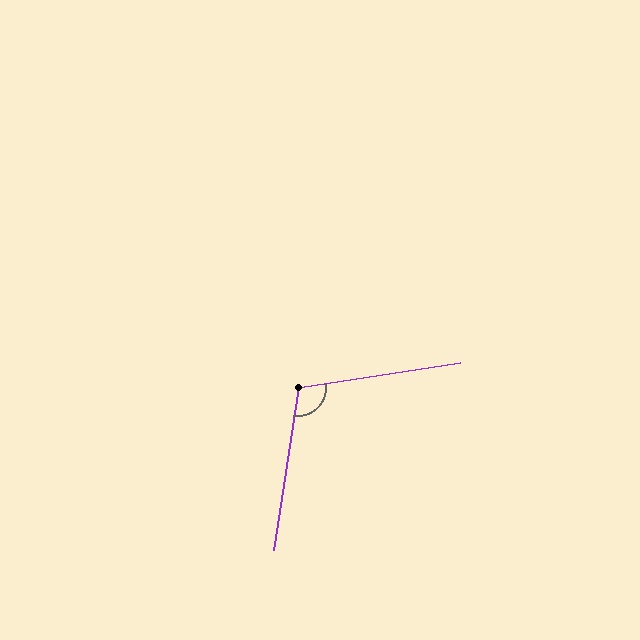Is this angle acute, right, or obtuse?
It is obtuse.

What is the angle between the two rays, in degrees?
Approximately 107 degrees.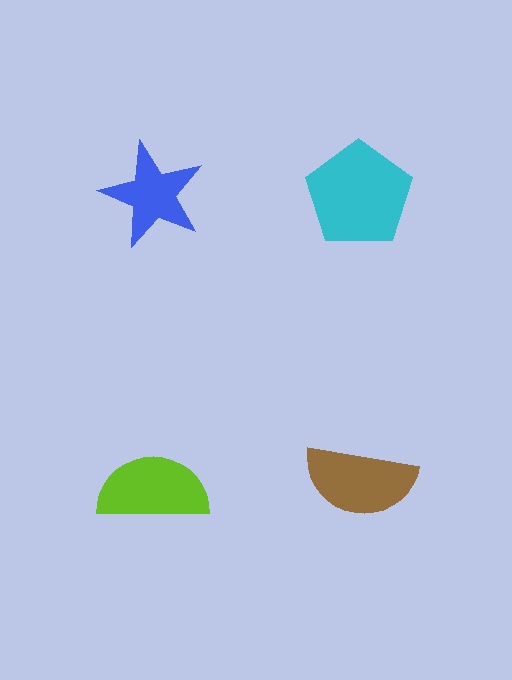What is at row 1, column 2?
A cyan pentagon.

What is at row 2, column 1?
A lime semicircle.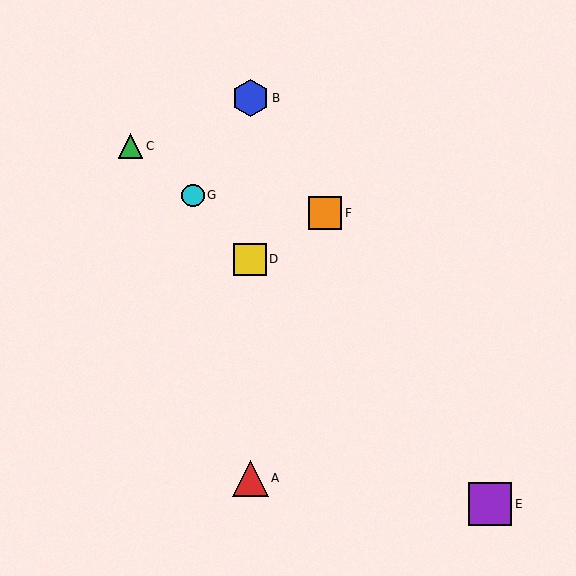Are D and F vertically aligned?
No, D is at x≈250 and F is at x≈325.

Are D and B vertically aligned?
Yes, both are at x≈250.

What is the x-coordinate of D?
Object D is at x≈250.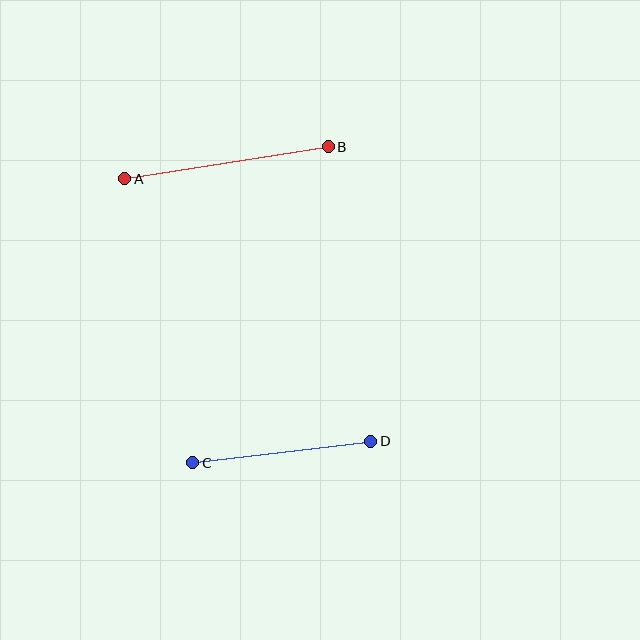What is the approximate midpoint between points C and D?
The midpoint is at approximately (282, 452) pixels.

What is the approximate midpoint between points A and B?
The midpoint is at approximately (227, 163) pixels.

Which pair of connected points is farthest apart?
Points A and B are farthest apart.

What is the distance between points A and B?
The distance is approximately 206 pixels.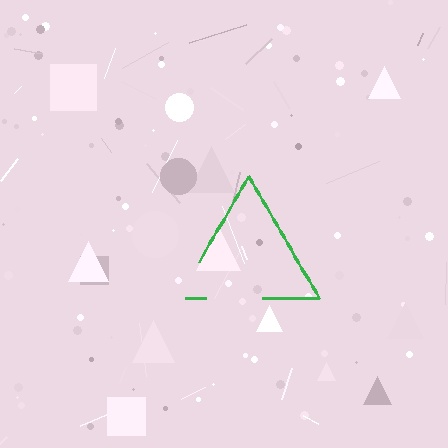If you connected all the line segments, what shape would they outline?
They would outline a triangle.